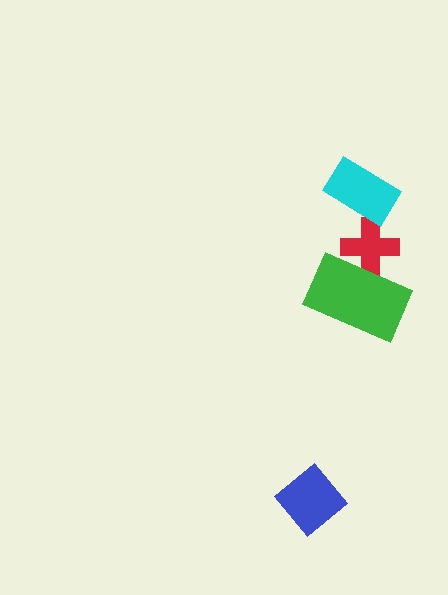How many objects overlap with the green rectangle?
1 object overlaps with the green rectangle.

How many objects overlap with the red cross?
2 objects overlap with the red cross.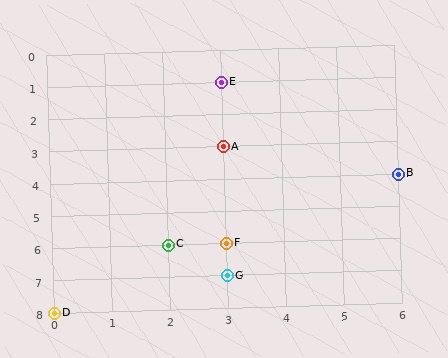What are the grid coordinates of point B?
Point B is at grid coordinates (6, 4).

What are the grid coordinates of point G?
Point G is at grid coordinates (3, 7).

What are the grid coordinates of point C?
Point C is at grid coordinates (2, 6).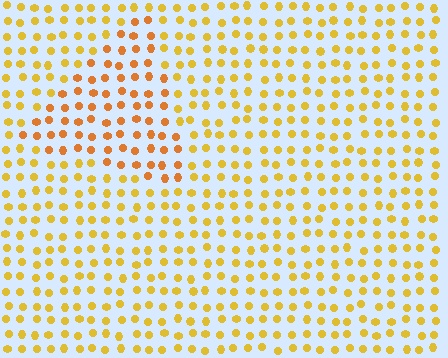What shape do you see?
I see a triangle.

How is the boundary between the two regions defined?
The boundary is defined purely by a slight shift in hue (about 23 degrees). Spacing, size, and orientation are identical on both sides.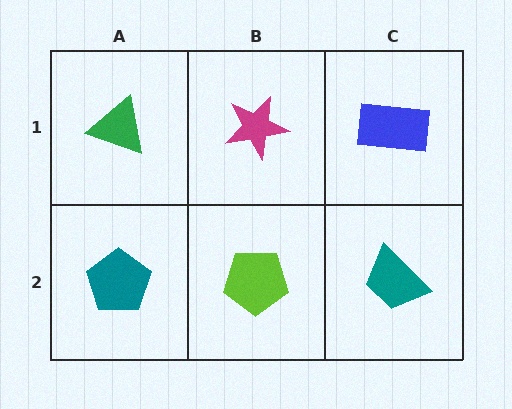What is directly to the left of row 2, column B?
A teal pentagon.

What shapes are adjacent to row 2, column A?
A green triangle (row 1, column A), a lime pentagon (row 2, column B).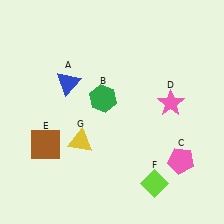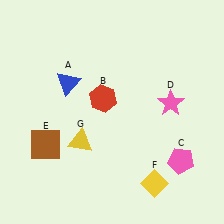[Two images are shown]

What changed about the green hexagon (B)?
In Image 1, B is green. In Image 2, it changed to red.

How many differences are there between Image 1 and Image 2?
There are 2 differences between the two images.